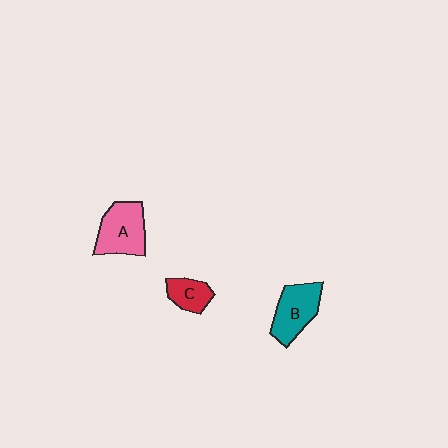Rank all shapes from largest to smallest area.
From largest to smallest: A (pink), B (teal), C (red).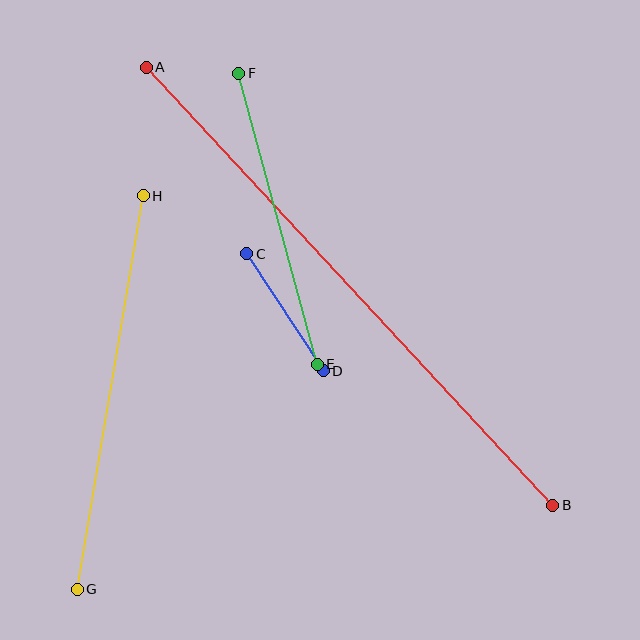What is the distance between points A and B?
The distance is approximately 598 pixels.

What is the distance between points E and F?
The distance is approximately 302 pixels.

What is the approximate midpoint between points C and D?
The midpoint is at approximately (285, 312) pixels.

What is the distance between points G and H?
The distance is approximately 399 pixels.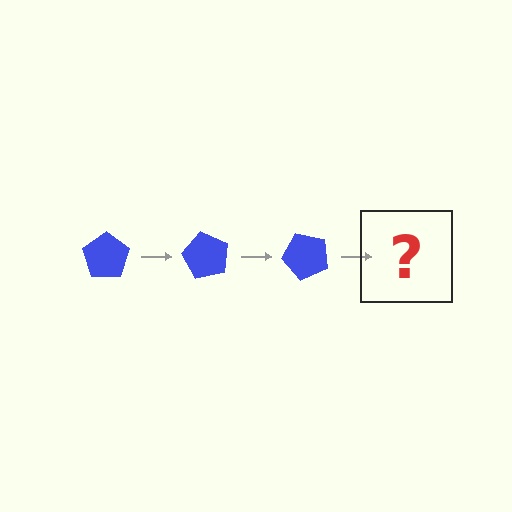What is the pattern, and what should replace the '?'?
The pattern is that the pentagon rotates 60 degrees each step. The '?' should be a blue pentagon rotated 180 degrees.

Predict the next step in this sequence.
The next step is a blue pentagon rotated 180 degrees.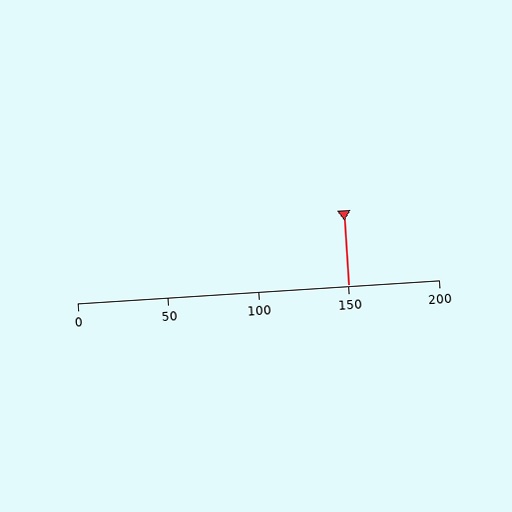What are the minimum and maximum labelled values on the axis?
The axis runs from 0 to 200.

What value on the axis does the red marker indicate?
The marker indicates approximately 150.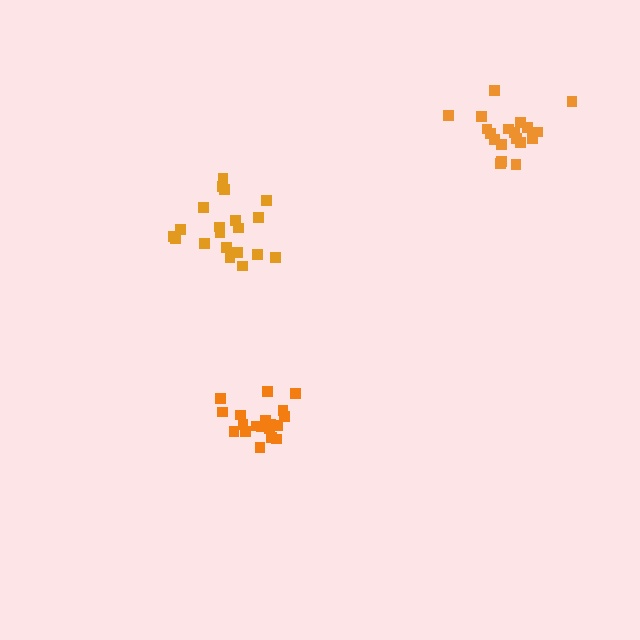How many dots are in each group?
Group 1: 19 dots, Group 2: 20 dots, Group 3: 19 dots (58 total).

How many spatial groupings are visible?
There are 3 spatial groupings.